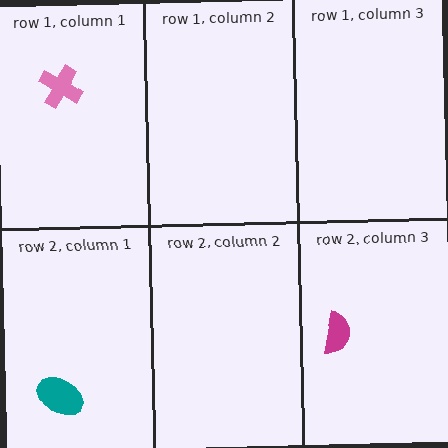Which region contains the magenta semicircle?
The row 2, column 3 region.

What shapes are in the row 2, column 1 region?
The teal ellipse.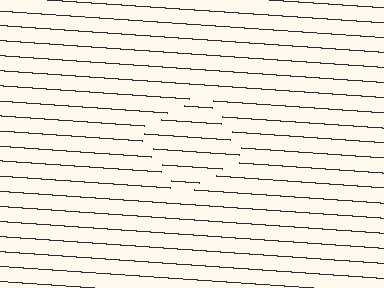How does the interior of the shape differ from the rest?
The interior of the shape contains the same grating, shifted by half a period — the contour is defined by the phase discontinuity where line-ends from the inner and outer gratings abut.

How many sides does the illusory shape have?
4 sides — the line-ends trace a square.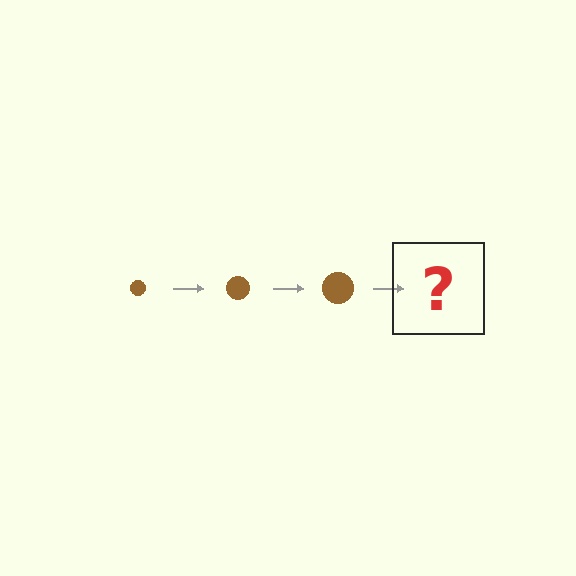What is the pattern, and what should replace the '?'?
The pattern is that the circle gets progressively larger each step. The '?' should be a brown circle, larger than the previous one.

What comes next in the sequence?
The next element should be a brown circle, larger than the previous one.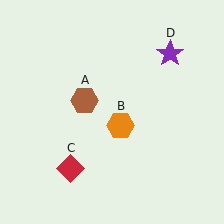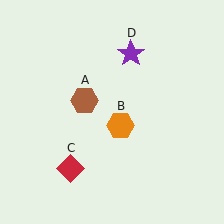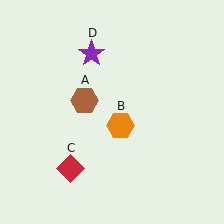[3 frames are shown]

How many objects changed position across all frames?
1 object changed position: purple star (object D).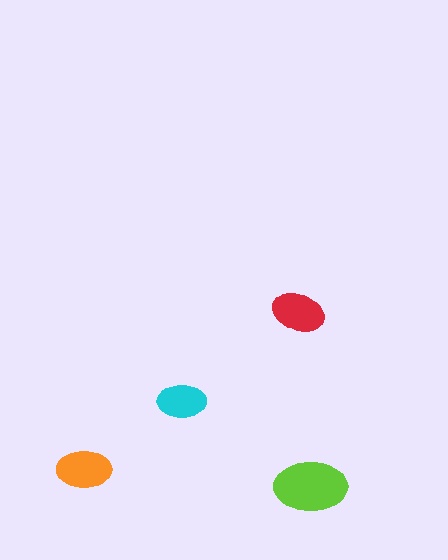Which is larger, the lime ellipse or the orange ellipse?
The lime one.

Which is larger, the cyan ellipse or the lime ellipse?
The lime one.